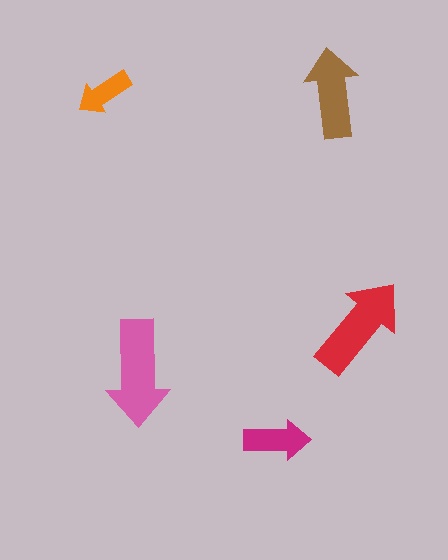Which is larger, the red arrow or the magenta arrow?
The red one.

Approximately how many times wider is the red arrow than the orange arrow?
About 2 times wider.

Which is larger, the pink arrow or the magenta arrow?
The pink one.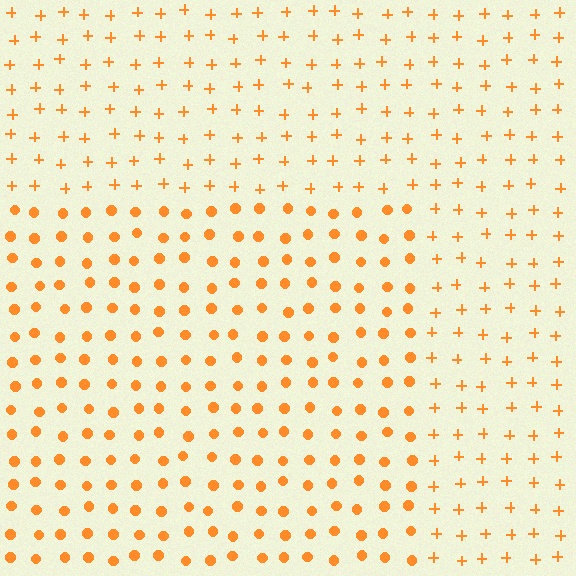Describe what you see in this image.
The image is filled with small orange elements arranged in a uniform grid. A rectangle-shaped region contains circles, while the surrounding area contains plus signs. The boundary is defined purely by the change in element shape.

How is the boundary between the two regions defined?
The boundary is defined by a change in element shape: circles inside vs. plus signs outside. All elements share the same color and spacing.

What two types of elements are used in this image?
The image uses circles inside the rectangle region and plus signs outside it.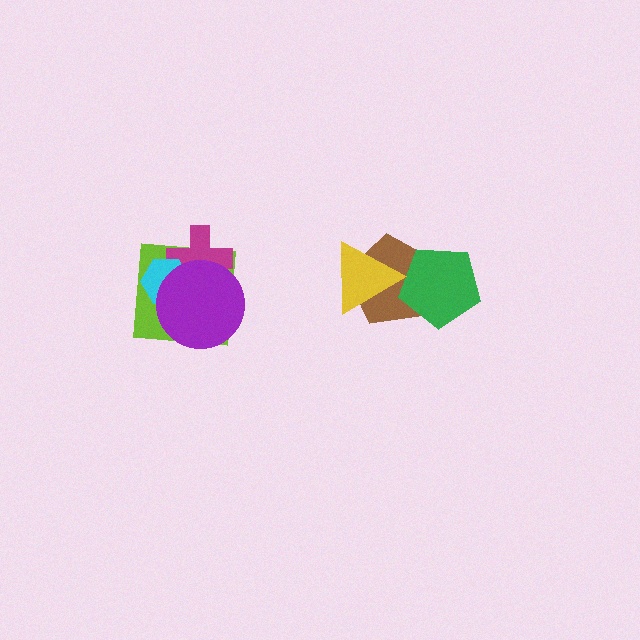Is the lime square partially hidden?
Yes, it is partially covered by another shape.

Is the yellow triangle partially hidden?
No, no other shape covers it.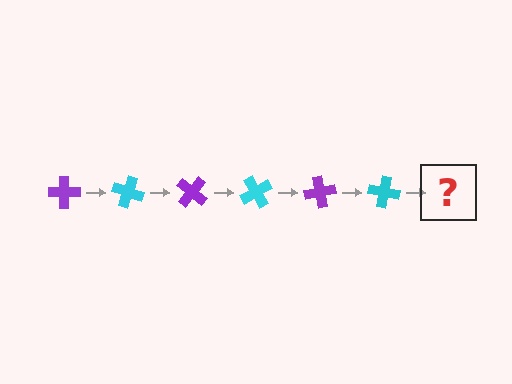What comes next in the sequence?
The next element should be a purple cross, rotated 120 degrees from the start.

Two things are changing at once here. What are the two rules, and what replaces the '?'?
The two rules are that it rotates 20 degrees each step and the color cycles through purple and cyan. The '?' should be a purple cross, rotated 120 degrees from the start.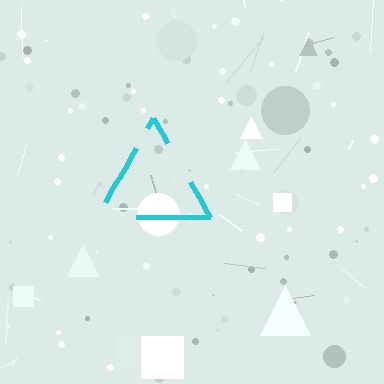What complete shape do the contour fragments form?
The contour fragments form a triangle.